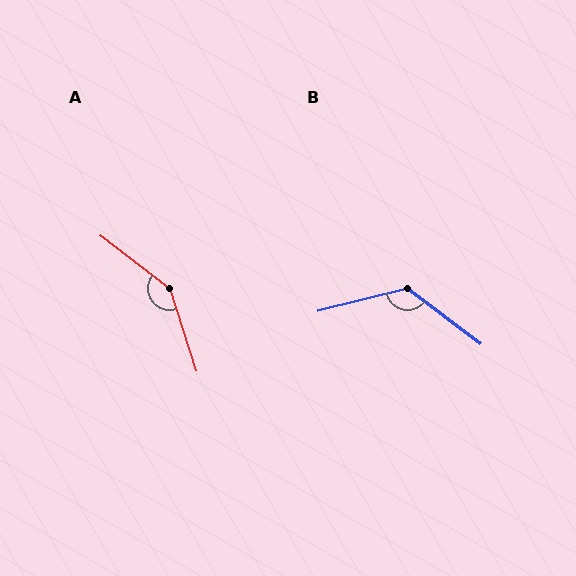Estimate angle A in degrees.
Approximately 145 degrees.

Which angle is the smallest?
B, at approximately 129 degrees.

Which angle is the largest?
A, at approximately 145 degrees.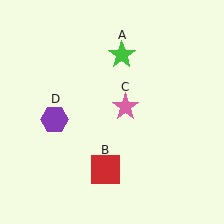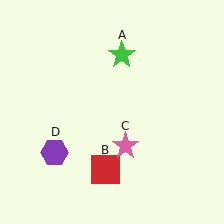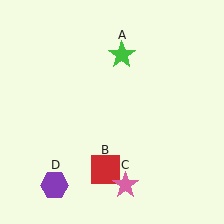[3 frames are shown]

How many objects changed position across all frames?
2 objects changed position: pink star (object C), purple hexagon (object D).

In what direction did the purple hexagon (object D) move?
The purple hexagon (object D) moved down.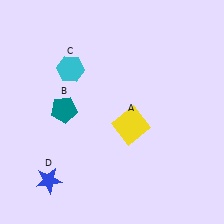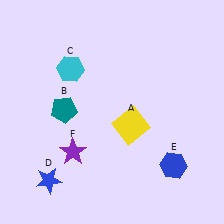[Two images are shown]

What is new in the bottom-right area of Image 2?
A blue hexagon (E) was added in the bottom-right area of Image 2.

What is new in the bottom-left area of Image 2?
A purple star (F) was added in the bottom-left area of Image 2.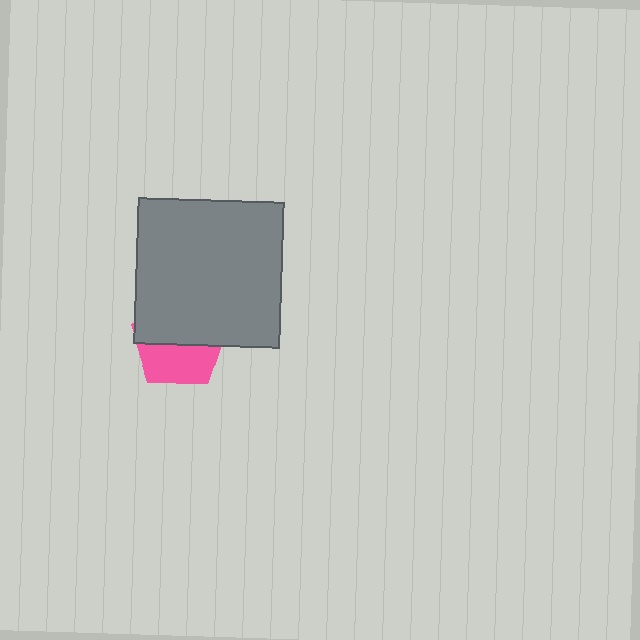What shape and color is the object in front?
The object in front is a gray square.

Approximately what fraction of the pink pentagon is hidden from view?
Roughly 55% of the pink pentagon is hidden behind the gray square.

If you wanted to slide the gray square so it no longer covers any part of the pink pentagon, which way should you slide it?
Slide it up — that is the most direct way to separate the two shapes.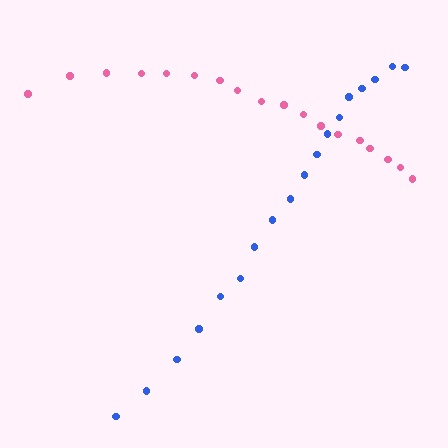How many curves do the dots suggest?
There are 2 distinct paths.